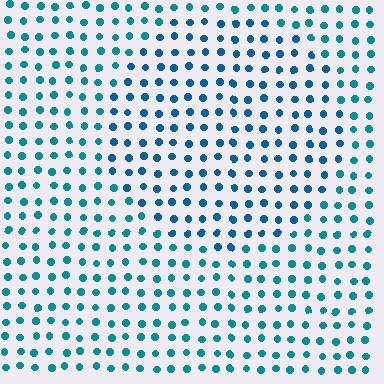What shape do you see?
I see a circle.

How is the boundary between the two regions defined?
The boundary is defined purely by a slight shift in hue (about 19 degrees). Spacing, size, and orientation are identical on both sides.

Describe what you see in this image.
The image is filled with small teal elements in a uniform arrangement. A circle-shaped region is visible where the elements are tinted to a slightly different hue, forming a subtle color boundary.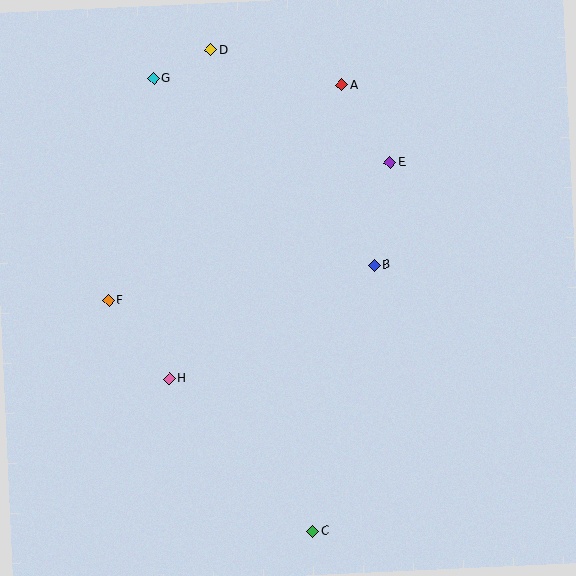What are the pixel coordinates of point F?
Point F is at (109, 300).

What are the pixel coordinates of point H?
Point H is at (169, 379).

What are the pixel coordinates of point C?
Point C is at (313, 531).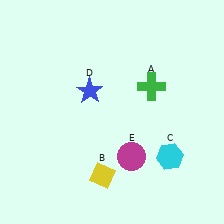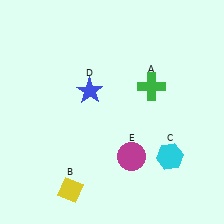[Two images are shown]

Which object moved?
The yellow diamond (B) moved left.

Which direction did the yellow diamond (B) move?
The yellow diamond (B) moved left.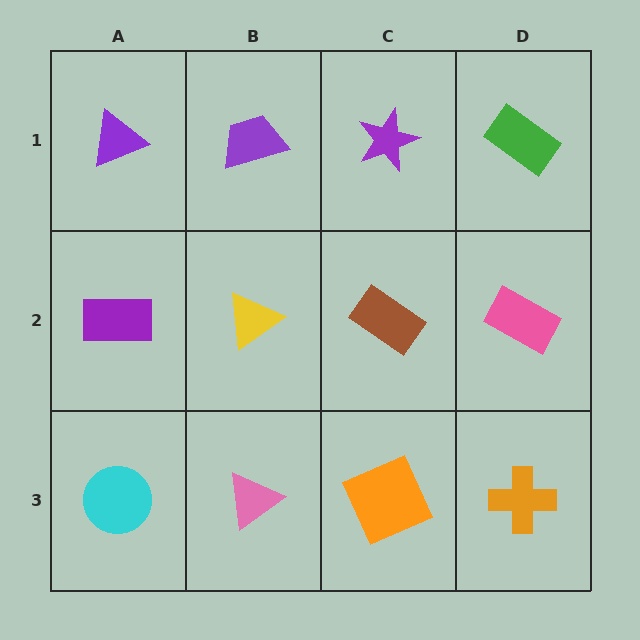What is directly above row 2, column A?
A purple triangle.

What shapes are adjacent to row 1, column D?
A pink rectangle (row 2, column D), a purple star (row 1, column C).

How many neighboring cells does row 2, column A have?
3.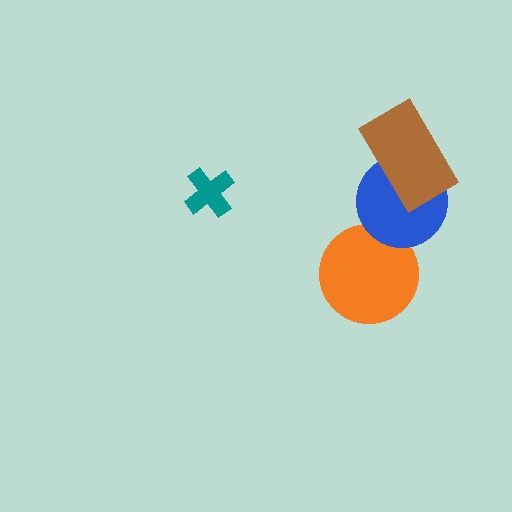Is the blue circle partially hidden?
Yes, it is partially covered by another shape.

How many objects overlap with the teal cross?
0 objects overlap with the teal cross.